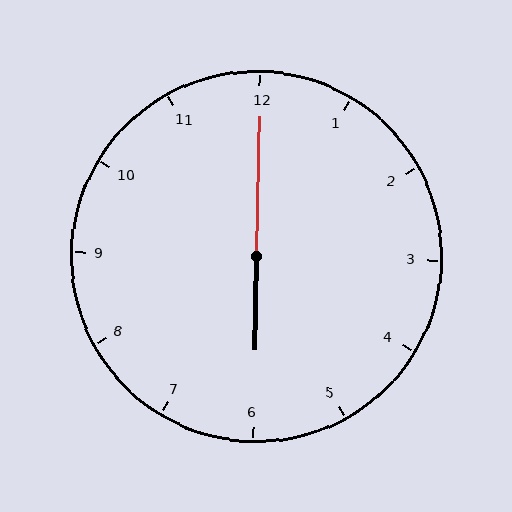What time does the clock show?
6:00.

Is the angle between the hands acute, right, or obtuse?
It is obtuse.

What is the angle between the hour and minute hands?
Approximately 180 degrees.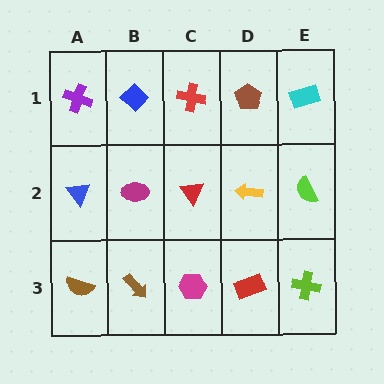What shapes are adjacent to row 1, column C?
A red triangle (row 2, column C), a blue diamond (row 1, column B), a brown pentagon (row 1, column D).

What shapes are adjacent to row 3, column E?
A lime semicircle (row 2, column E), a red rectangle (row 3, column D).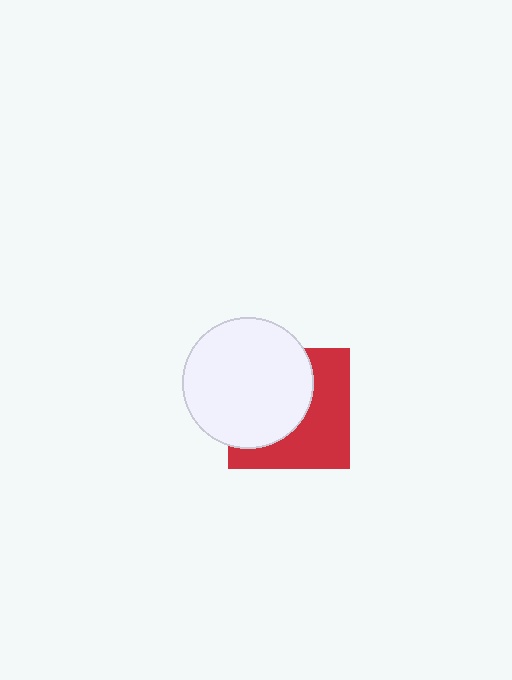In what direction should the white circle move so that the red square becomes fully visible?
The white circle should move toward the upper-left. That is the shortest direction to clear the overlap and leave the red square fully visible.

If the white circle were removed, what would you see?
You would see the complete red square.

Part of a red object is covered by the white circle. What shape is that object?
It is a square.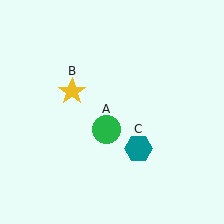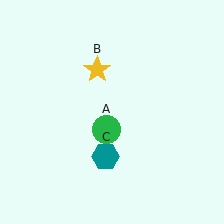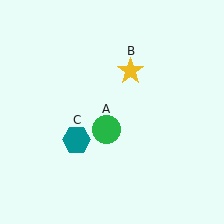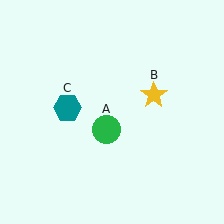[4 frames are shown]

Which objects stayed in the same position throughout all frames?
Green circle (object A) remained stationary.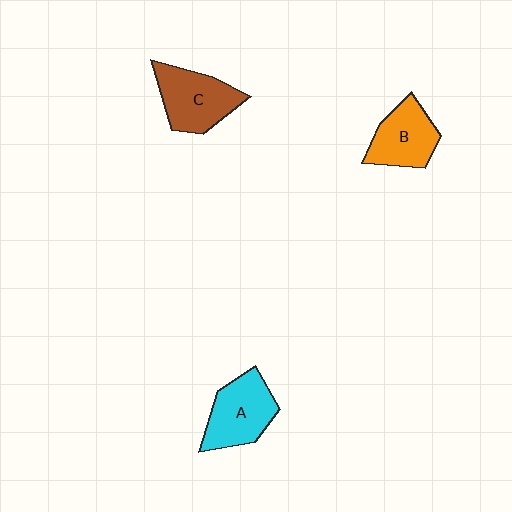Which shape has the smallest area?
Shape B (orange).